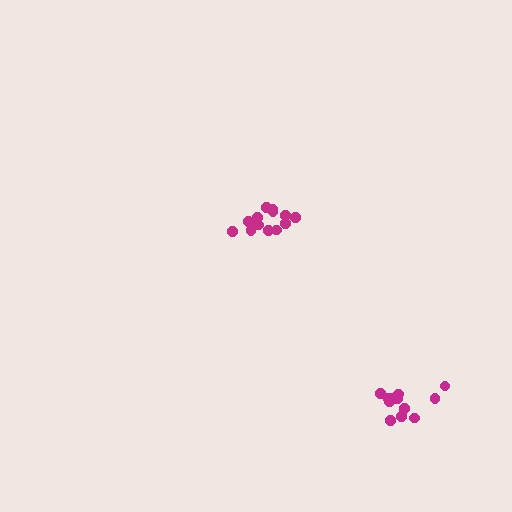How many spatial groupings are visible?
There are 2 spatial groupings.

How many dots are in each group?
Group 1: 12 dots, Group 2: 14 dots (26 total).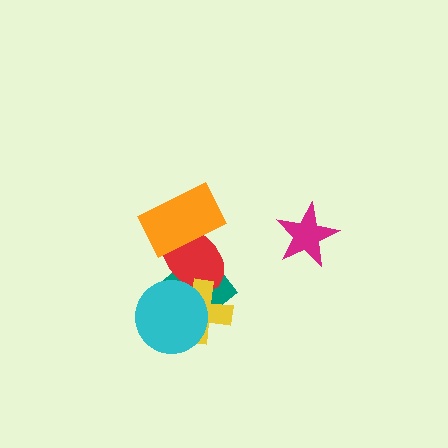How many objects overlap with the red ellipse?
4 objects overlap with the red ellipse.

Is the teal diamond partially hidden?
Yes, it is partially covered by another shape.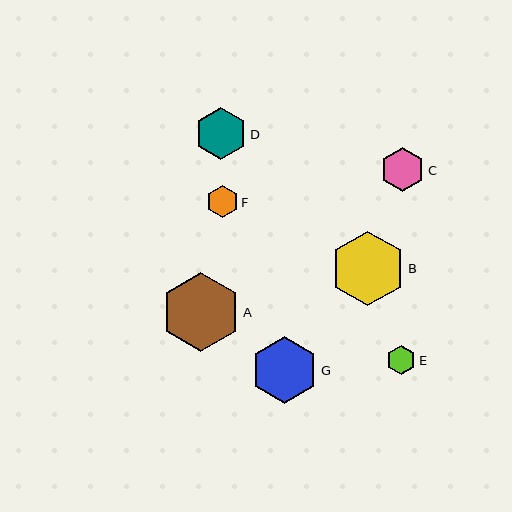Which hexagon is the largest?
Hexagon A is the largest with a size of approximately 80 pixels.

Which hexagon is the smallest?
Hexagon E is the smallest with a size of approximately 29 pixels.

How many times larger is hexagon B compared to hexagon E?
Hexagon B is approximately 2.6 times the size of hexagon E.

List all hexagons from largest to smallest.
From largest to smallest: A, B, G, D, C, F, E.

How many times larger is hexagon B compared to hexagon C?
Hexagon B is approximately 1.7 times the size of hexagon C.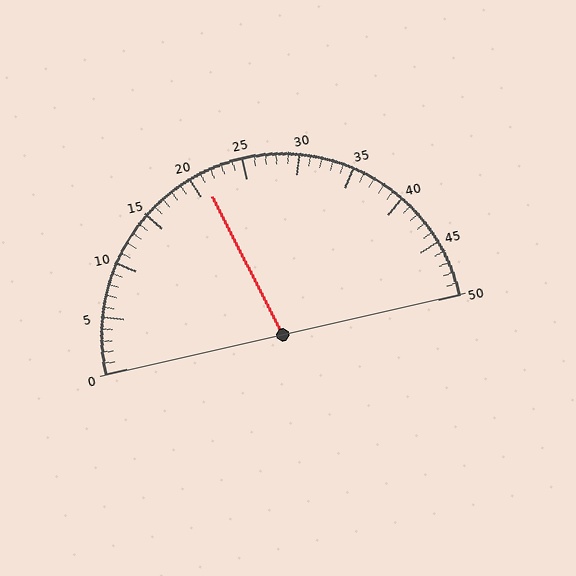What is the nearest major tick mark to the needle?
The nearest major tick mark is 20.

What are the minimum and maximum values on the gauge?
The gauge ranges from 0 to 50.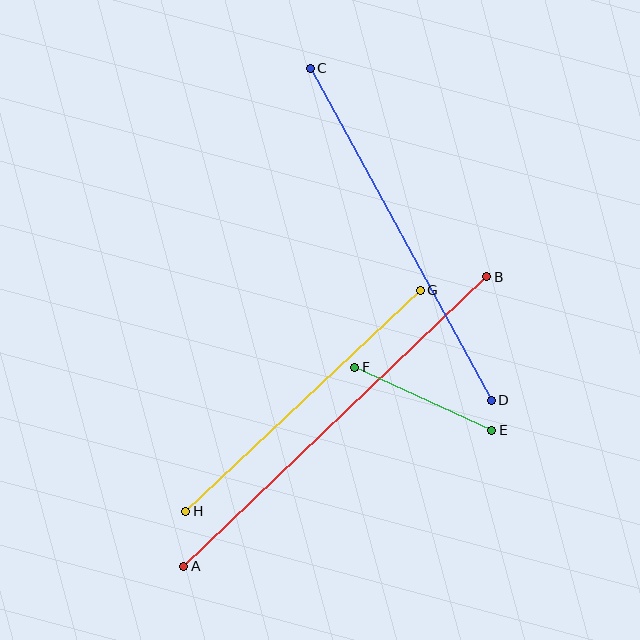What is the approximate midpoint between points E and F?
The midpoint is at approximately (423, 399) pixels.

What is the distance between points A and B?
The distance is approximately 419 pixels.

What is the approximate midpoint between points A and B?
The midpoint is at approximately (335, 422) pixels.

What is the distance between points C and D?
The distance is approximately 378 pixels.